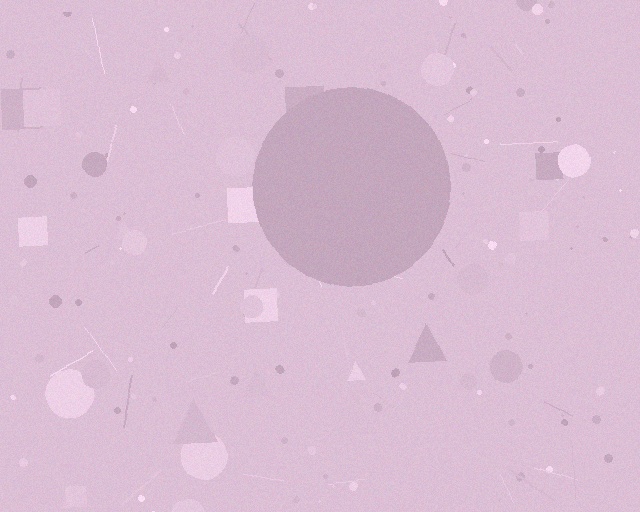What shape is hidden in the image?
A circle is hidden in the image.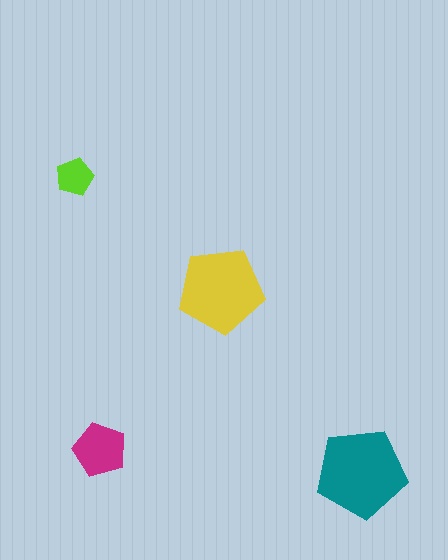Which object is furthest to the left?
The lime pentagon is leftmost.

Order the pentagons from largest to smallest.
the teal one, the yellow one, the magenta one, the lime one.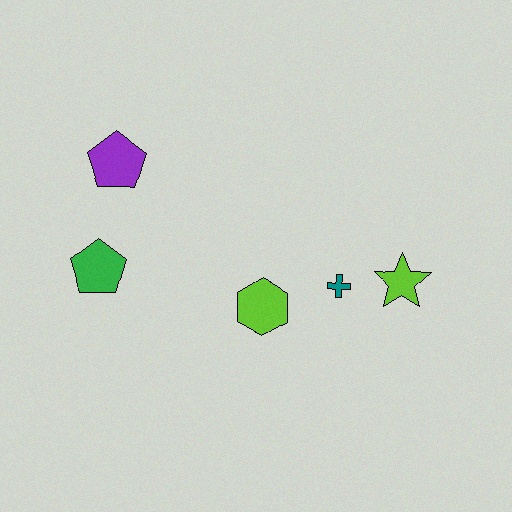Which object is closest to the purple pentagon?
The green pentagon is closest to the purple pentagon.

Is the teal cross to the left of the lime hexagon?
No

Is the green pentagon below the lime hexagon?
No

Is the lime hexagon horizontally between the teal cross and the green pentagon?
Yes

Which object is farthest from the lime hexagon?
The purple pentagon is farthest from the lime hexagon.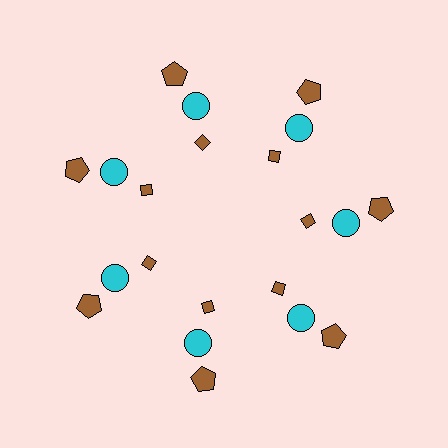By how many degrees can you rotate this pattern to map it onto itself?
The pattern maps onto itself every 51 degrees of rotation.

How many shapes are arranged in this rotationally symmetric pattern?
There are 21 shapes, arranged in 7 groups of 3.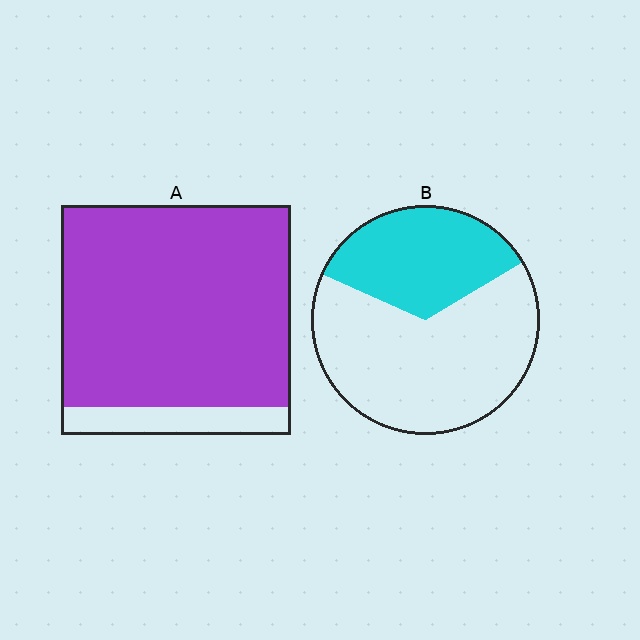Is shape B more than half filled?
No.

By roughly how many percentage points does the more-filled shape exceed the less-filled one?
By roughly 55 percentage points (A over B).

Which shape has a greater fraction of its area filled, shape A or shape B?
Shape A.